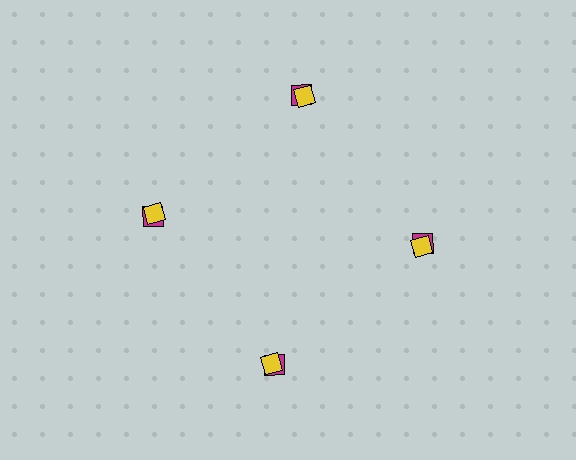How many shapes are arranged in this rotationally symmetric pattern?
There are 8 shapes, arranged in 4 groups of 2.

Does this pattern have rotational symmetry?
Yes, this pattern has 4-fold rotational symmetry. It looks the same after rotating 90 degrees around the center.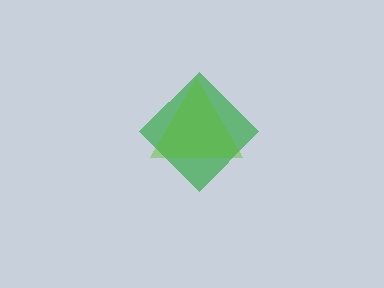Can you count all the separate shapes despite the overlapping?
Yes, there are 2 separate shapes.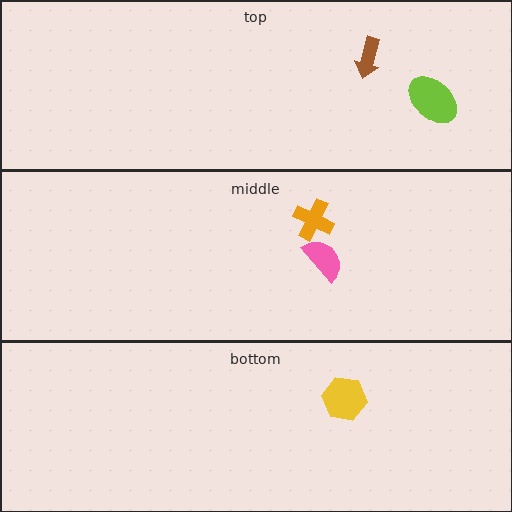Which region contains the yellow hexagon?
The bottom region.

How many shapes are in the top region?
2.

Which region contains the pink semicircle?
The middle region.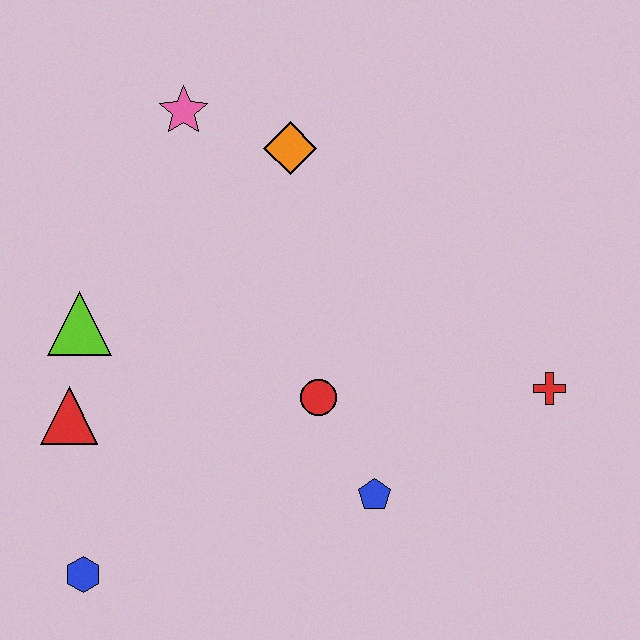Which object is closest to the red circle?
The blue pentagon is closest to the red circle.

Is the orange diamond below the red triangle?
No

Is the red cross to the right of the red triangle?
Yes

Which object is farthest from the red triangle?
The red cross is farthest from the red triangle.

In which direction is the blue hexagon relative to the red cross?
The blue hexagon is to the left of the red cross.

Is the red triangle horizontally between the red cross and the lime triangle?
No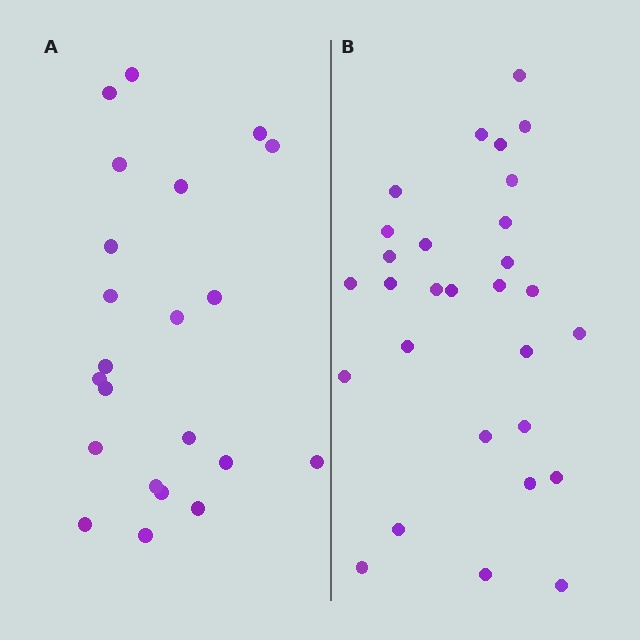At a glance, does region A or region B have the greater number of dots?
Region B (the right region) has more dots.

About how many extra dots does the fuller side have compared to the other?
Region B has roughly 8 or so more dots than region A.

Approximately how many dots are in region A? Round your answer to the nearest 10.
About 20 dots. (The exact count is 22, which rounds to 20.)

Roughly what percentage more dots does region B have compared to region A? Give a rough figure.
About 30% more.